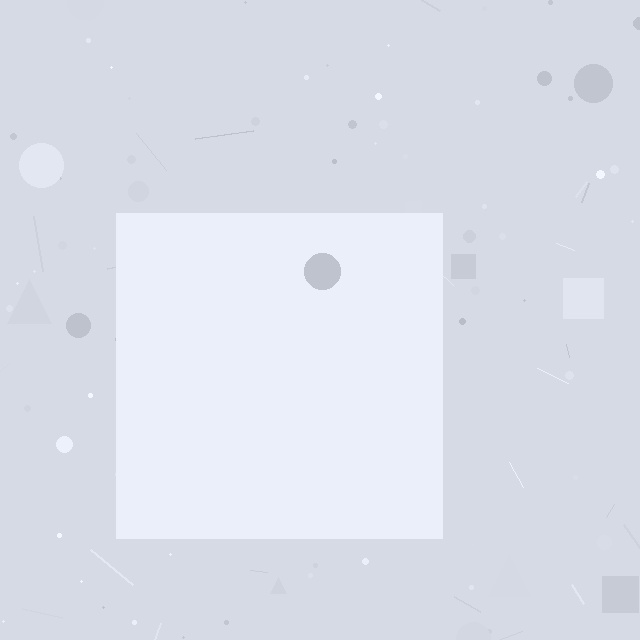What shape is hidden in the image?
A square is hidden in the image.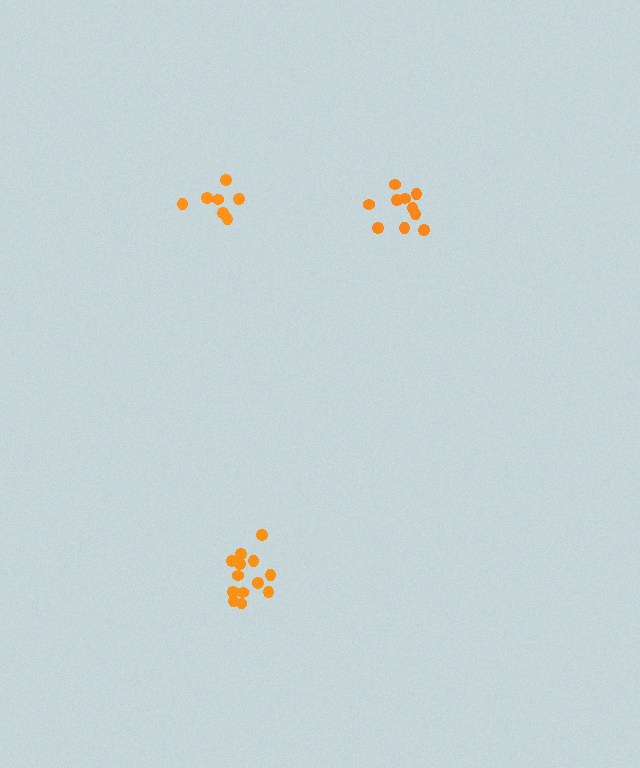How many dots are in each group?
Group 1: 13 dots, Group 2: 7 dots, Group 3: 10 dots (30 total).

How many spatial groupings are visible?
There are 3 spatial groupings.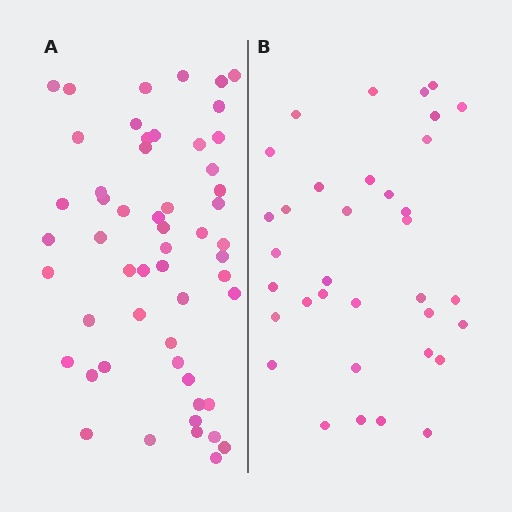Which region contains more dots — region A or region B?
Region A (the left region) has more dots.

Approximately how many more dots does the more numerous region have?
Region A has approximately 20 more dots than region B.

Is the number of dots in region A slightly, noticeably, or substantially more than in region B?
Region A has substantially more. The ratio is roughly 1.5 to 1.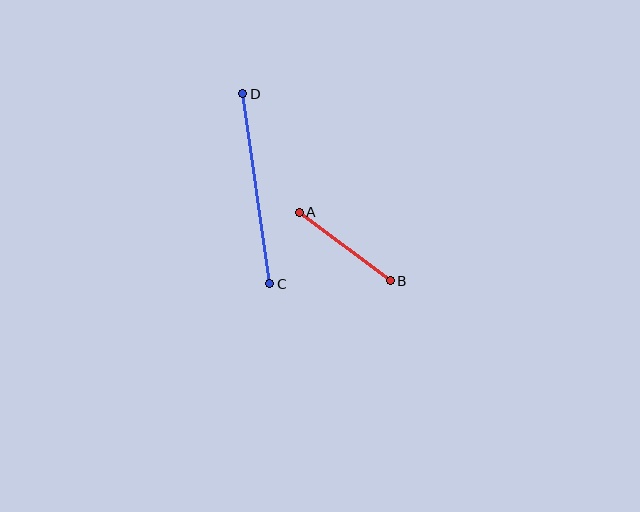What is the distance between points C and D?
The distance is approximately 192 pixels.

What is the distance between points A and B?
The distance is approximately 114 pixels.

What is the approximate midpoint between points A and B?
The midpoint is at approximately (345, 247) pixels.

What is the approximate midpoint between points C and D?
The midpoint is at approximately (256, 189) pixels.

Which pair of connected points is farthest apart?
Points C and D are farthest apart.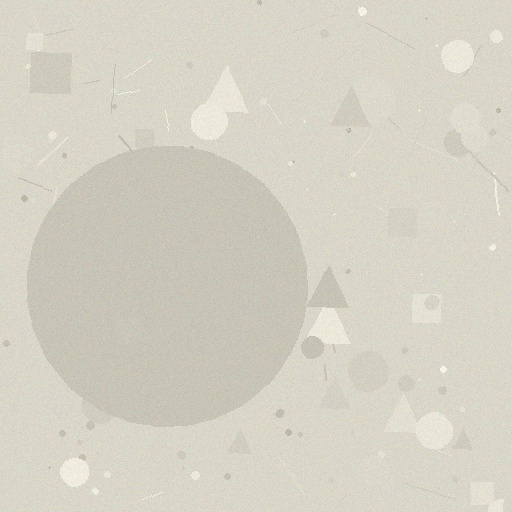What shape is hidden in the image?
A circle is hidden in the image.